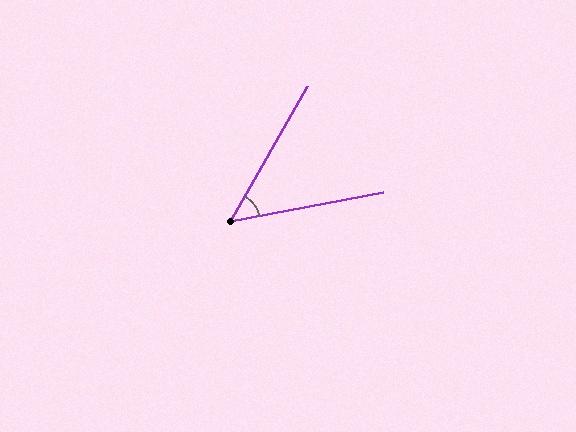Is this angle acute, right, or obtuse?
It is acute.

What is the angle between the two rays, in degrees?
Approximately 50 degrees.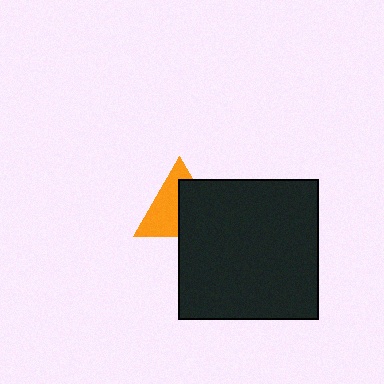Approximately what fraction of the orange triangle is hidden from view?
Roughly 49% of the orange triangle is hidden behind the black square.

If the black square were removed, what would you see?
You would see the complete orange triangle.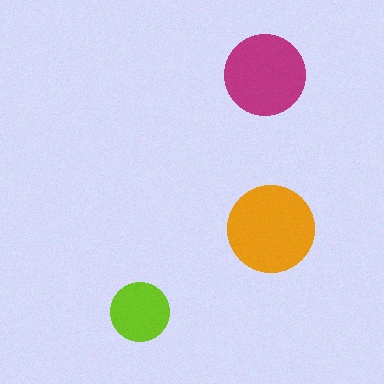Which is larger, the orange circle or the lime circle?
The orange one.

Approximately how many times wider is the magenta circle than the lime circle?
About 1.5 times wider.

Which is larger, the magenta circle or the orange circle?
The orange one.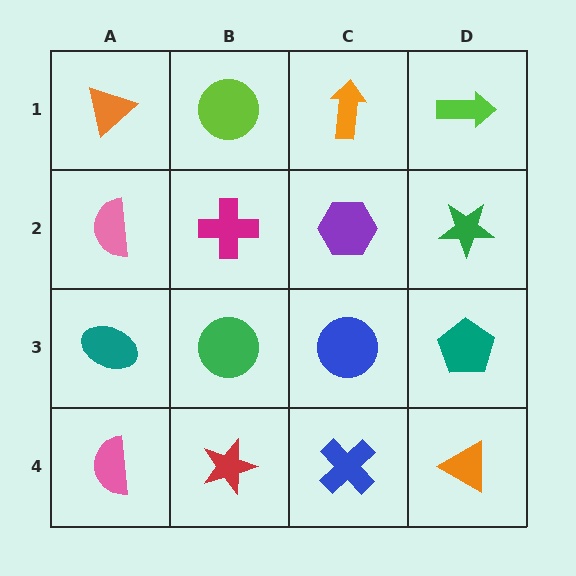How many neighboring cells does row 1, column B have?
3.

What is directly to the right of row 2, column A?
A magenta cross.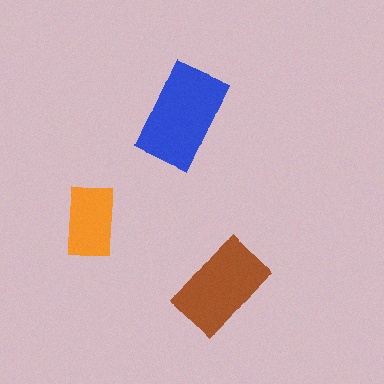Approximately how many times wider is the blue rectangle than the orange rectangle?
About 1.5 times wider.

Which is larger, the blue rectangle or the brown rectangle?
The blue one.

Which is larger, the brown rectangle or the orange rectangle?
The brown one.